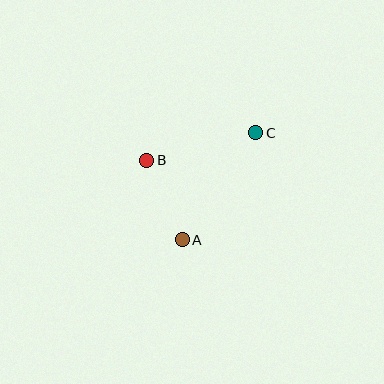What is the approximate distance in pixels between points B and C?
The distance between B and C is approximately 112 pixels.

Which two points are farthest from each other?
Points A and C are farthest from each other.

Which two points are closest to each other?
Points A and B are closest to each other.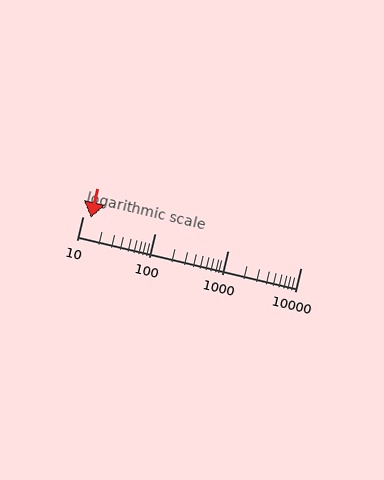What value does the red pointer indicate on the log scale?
The pointer indicates approximately 13.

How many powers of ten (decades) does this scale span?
The scale spans 3 decades, from 10 to 10000.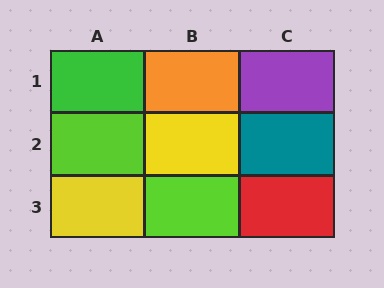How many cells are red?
1 cell is red.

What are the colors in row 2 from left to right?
Lime, yellow, teal.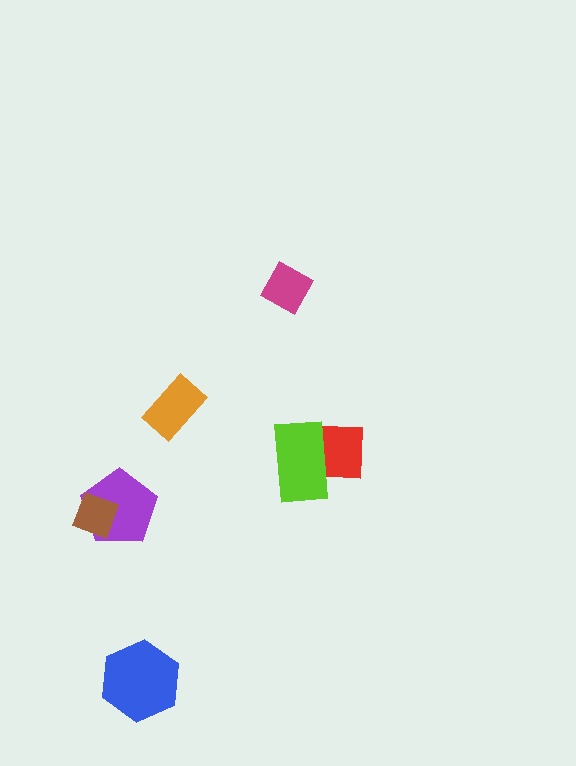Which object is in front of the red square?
The lime rectangle is in front of the red square.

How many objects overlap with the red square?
1 object overlaps with the red square.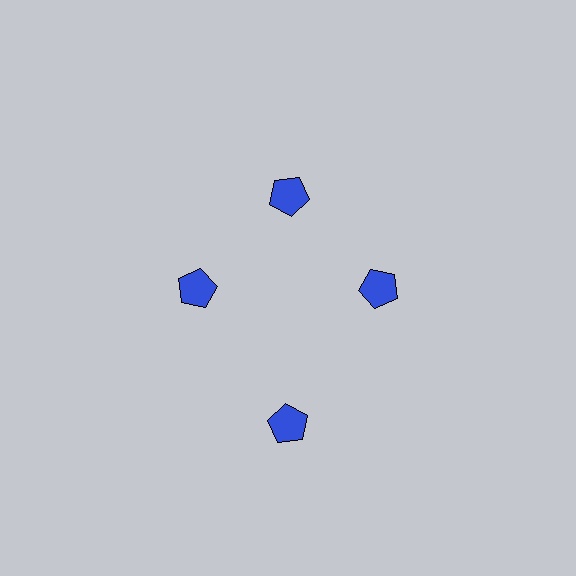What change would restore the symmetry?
The symmetry would be restored by moving it inward, back onto the ring so that all 4 pentagons sit at equal angles and equal distance from the center.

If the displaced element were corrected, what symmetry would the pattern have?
It would have 4-fold rotational symmetry — the pattern would map onto itself every 90 degrees.